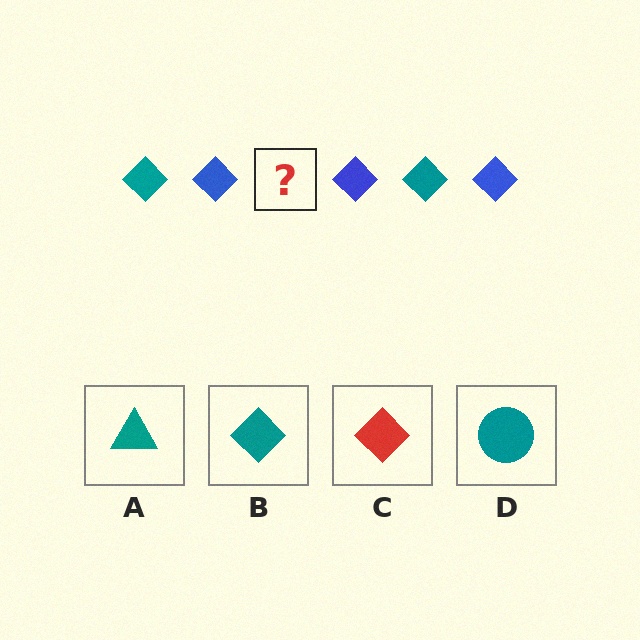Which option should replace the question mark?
Option B.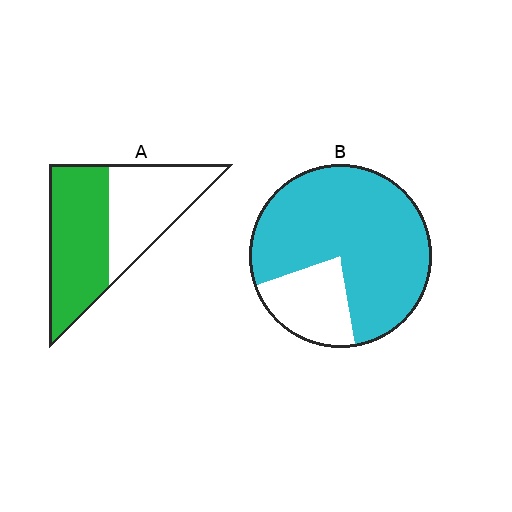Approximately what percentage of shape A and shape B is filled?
A is approximately 55% and B is approximately 80%.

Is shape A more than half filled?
Yes.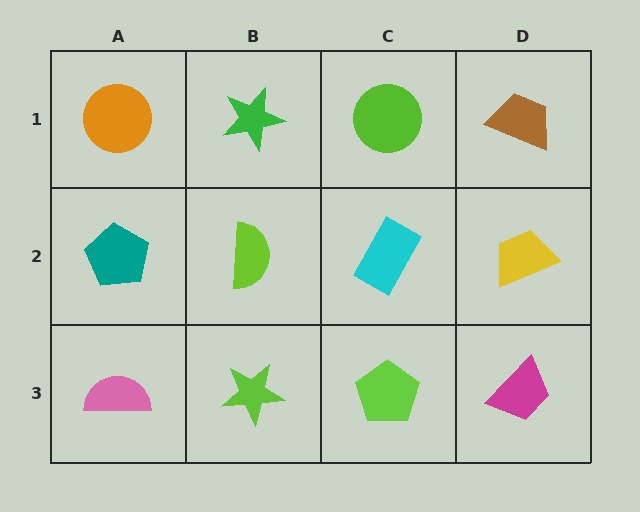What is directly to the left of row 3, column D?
A lime pentagon.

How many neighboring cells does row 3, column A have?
2.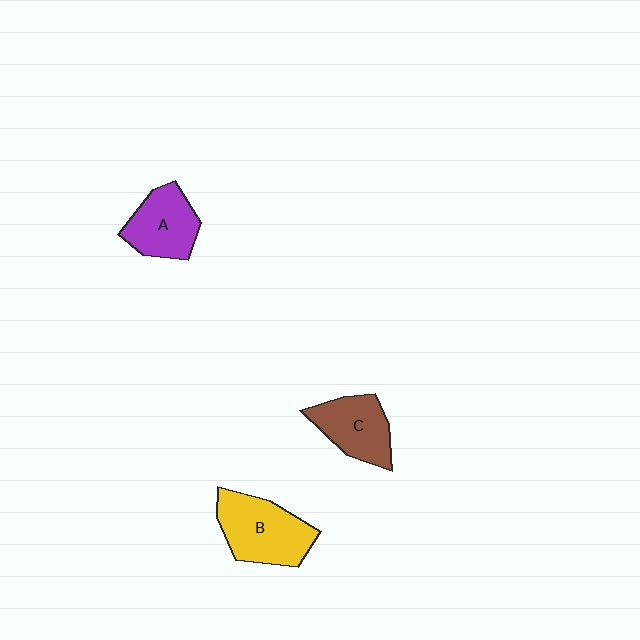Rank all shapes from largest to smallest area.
From largest to smallest: B (yellow), A (purple), C (brown).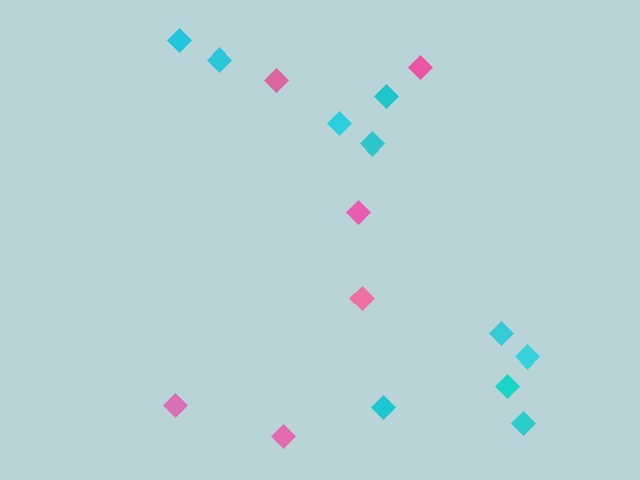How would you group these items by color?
There are 2 groups: one group of cyan diamonds (10) and one group of pink diamonds (6).